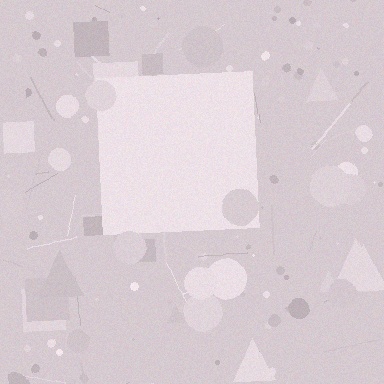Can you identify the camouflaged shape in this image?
The camouflaged shape is a square.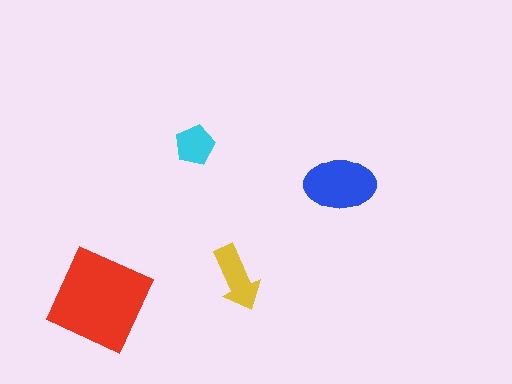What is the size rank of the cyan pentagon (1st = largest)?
4th.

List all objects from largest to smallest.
The red square, the blue ellipse, the yellow arrow, the cyan pentagon.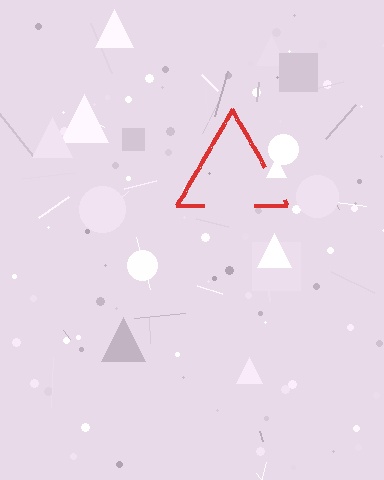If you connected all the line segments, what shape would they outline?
They would outline a triangle.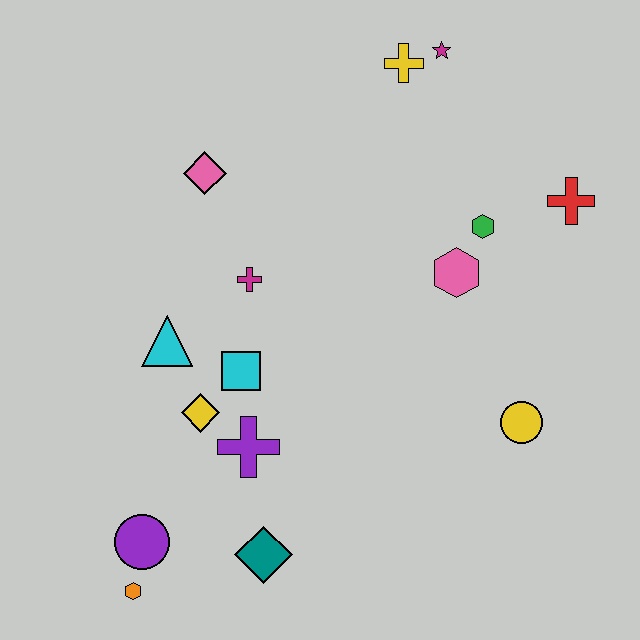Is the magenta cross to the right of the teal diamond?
No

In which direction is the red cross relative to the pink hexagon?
The red cross is to the right of the pink hexagon.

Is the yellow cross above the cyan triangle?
Yes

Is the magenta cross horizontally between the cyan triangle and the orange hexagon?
No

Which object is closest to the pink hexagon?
The green hexagon is closest to the pink hexagon.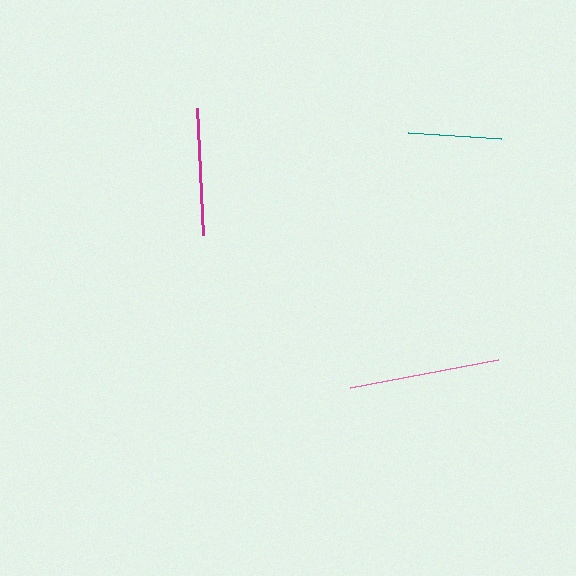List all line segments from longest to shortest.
From longest to shortest: pink, magenta, teal.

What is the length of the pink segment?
The pink segment is approximately 151 pixels long.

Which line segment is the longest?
The pink line is the longest at approximately 151 pixels.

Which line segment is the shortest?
The teal line is the shortest at approximately 94 pixels.